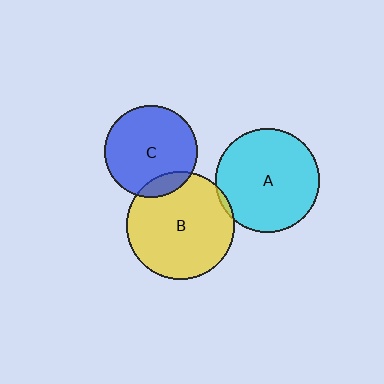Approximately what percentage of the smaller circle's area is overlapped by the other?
Approximately 5%.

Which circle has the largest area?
Circle B (yellow).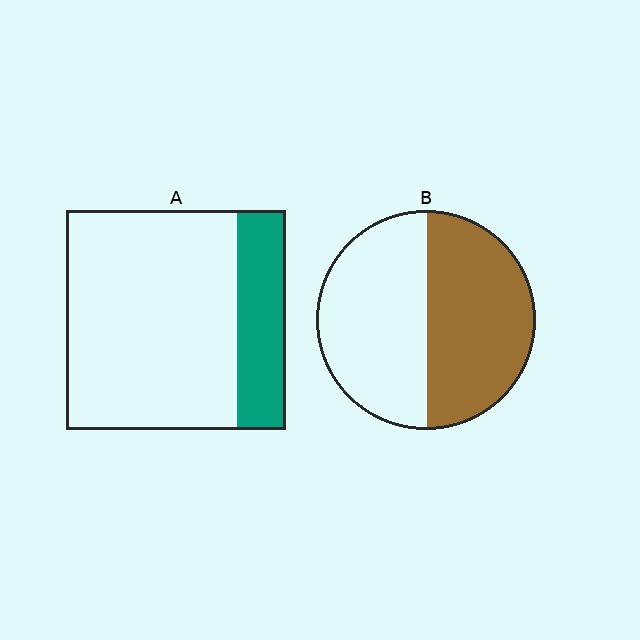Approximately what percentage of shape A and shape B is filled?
A is approximately 20% and B is approximately 50%.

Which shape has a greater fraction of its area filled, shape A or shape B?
Shape B.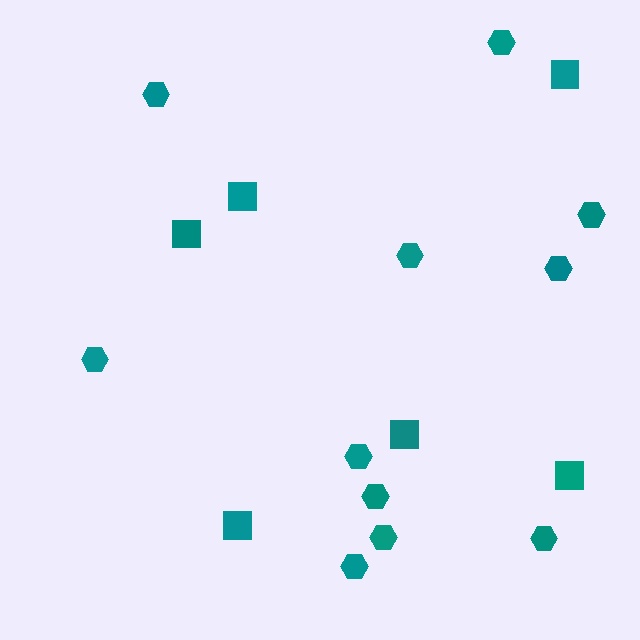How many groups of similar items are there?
There are 2 groups: one group of squares (6) and one group of hexagons (11).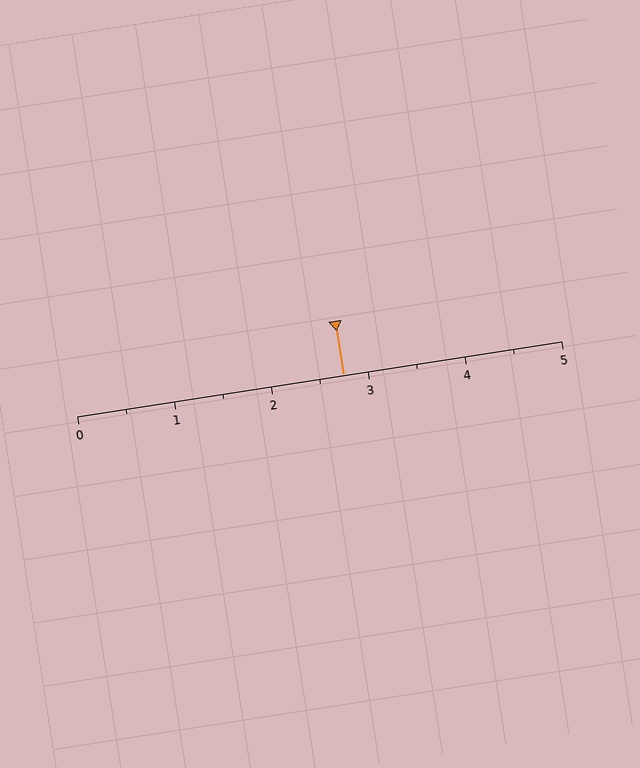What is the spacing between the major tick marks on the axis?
The major ticks are spaced 1 apart.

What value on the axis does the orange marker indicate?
The marker indicates approximately 2.8.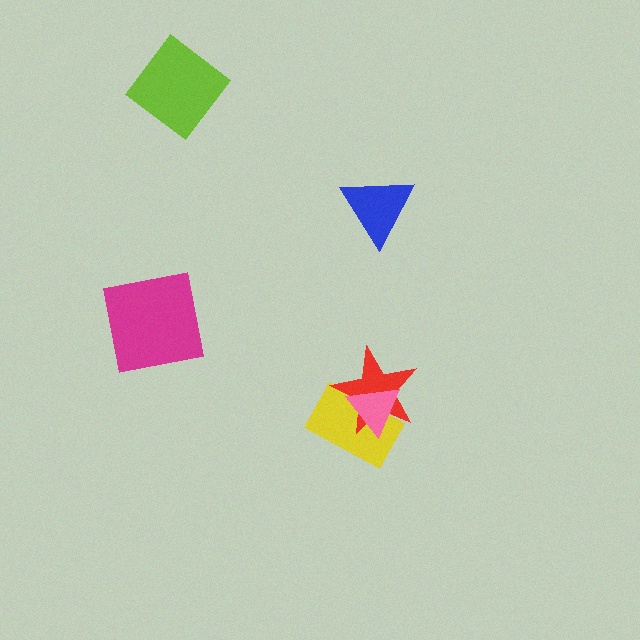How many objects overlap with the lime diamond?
0 objects overlap with the lime diamond.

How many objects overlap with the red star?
2 objects overlap with the red star.